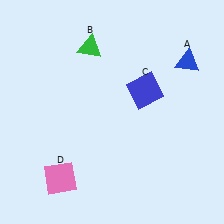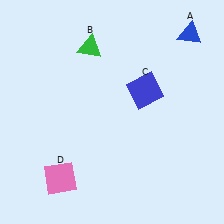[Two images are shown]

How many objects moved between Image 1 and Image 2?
1 object moved between the two images.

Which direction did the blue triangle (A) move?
The blue triangle (A) moved up.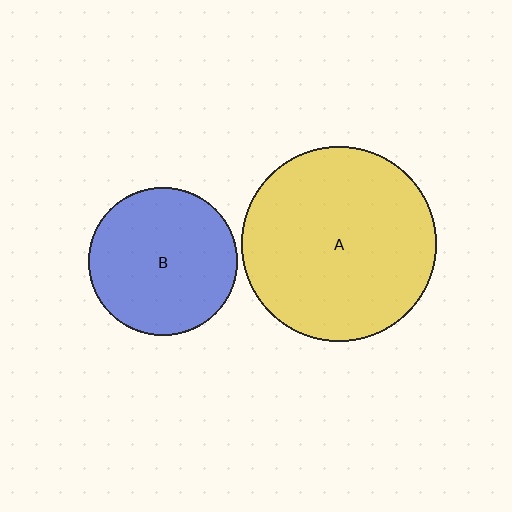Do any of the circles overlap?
No, none of the circles overlap.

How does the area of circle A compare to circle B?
Approximately 1.7 times.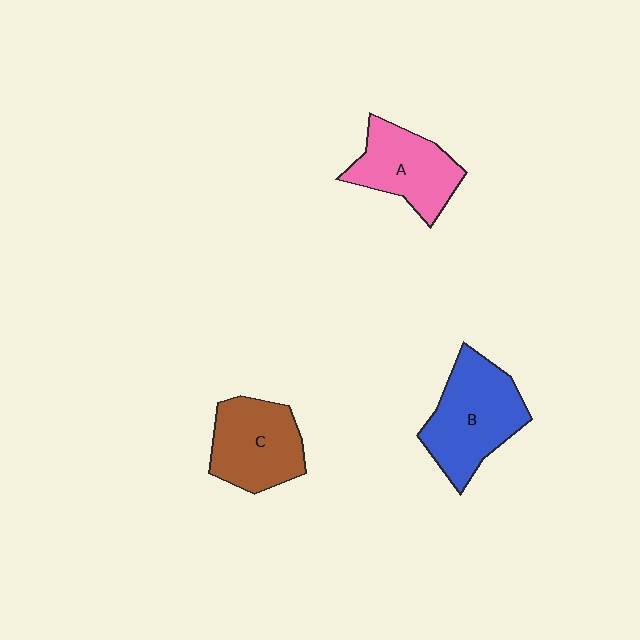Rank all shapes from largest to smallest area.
From largest to smallest: B (blue), C (brown), A (pink).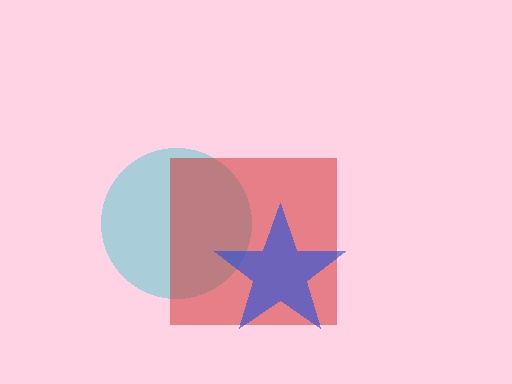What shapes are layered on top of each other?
The layered shapes are: a cyan circle, a red square, a blue star.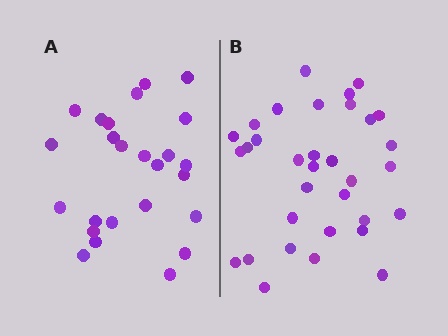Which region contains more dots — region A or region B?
Region B (the right region) has more dots.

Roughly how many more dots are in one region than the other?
Region B has roughly 8 or so more dots than region A.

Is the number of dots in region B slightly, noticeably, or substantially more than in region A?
Region B has noticeably more, but not dramatically so. The ratio is roughly 1.3 to 1.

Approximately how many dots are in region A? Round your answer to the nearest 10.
About 20 dots. (The exact count is 25, which rounds to 20.)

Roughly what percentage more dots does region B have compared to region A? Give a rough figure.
About 30% more.